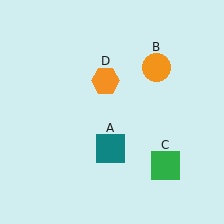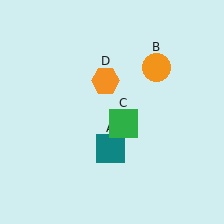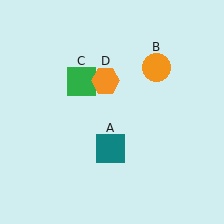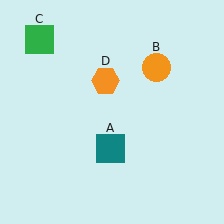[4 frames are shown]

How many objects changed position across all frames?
1 object changed position: green square (object C).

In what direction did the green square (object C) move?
The green square (object C) moved up and to the left.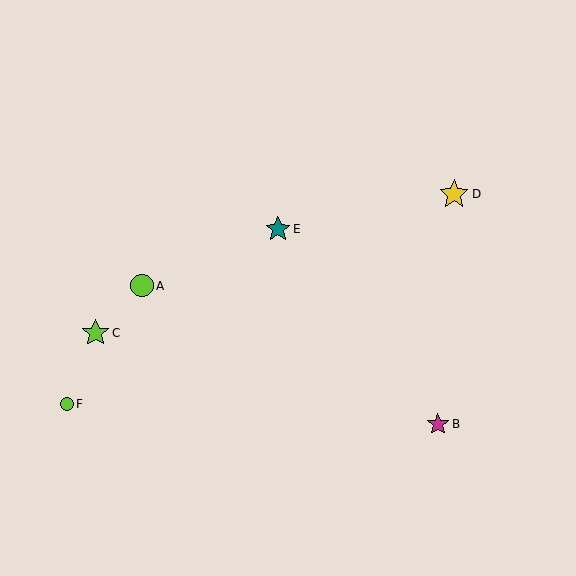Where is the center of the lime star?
The center of the lime star is at (96, 333).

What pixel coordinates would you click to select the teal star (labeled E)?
Click at (278, 229) to select the teal star E.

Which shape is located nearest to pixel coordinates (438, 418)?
The magenta star (labeled B) at (438, 424) is nearest to that location.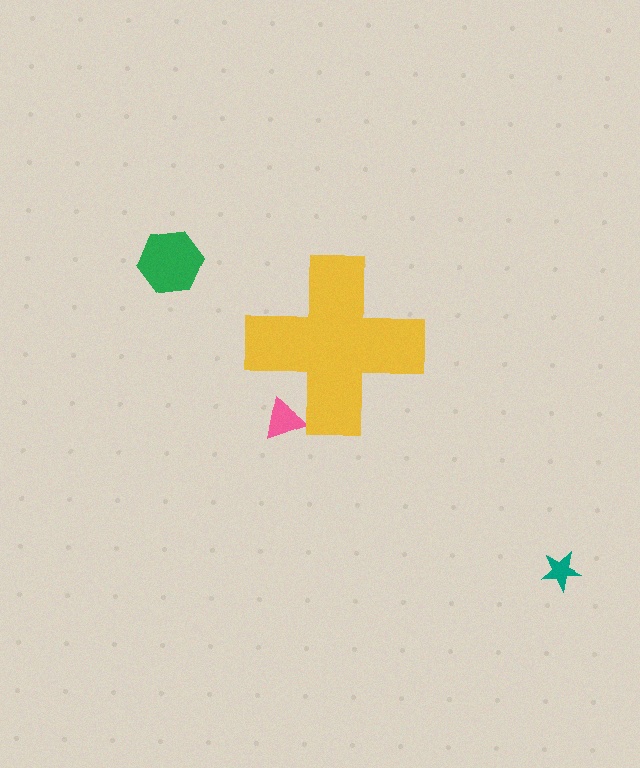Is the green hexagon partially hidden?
No, the green hexagon is fully visible.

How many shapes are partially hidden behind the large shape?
1 shape is partially hidden.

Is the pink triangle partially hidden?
Yes, the pink triangle is partially hidden behind the yellow cross.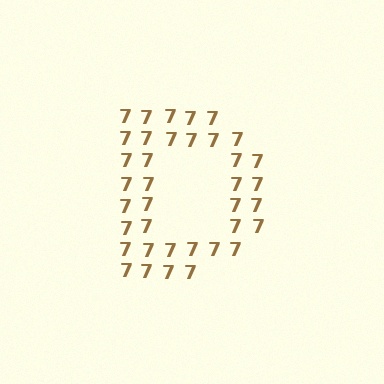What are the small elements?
The small elements are digit 7's.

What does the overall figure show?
The overall figure shows the letter D.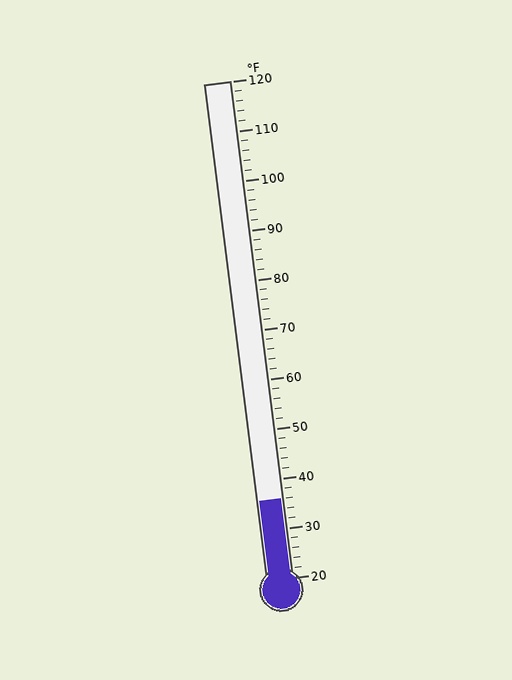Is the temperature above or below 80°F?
The temperature is below 80°F.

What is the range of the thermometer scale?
The thermometer scale ranges from 20°F to 120°F.